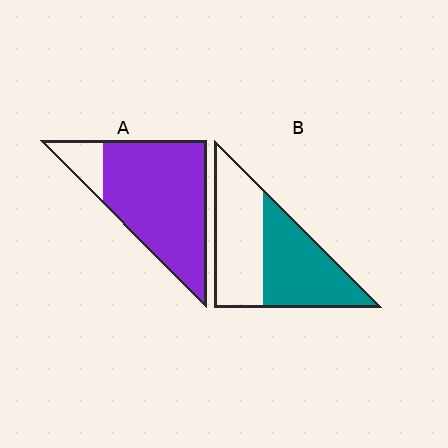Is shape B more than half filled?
Roughly half.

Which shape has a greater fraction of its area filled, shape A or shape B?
Shape A.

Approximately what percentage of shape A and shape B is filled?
A is approximately 85% and B is approximately 50%.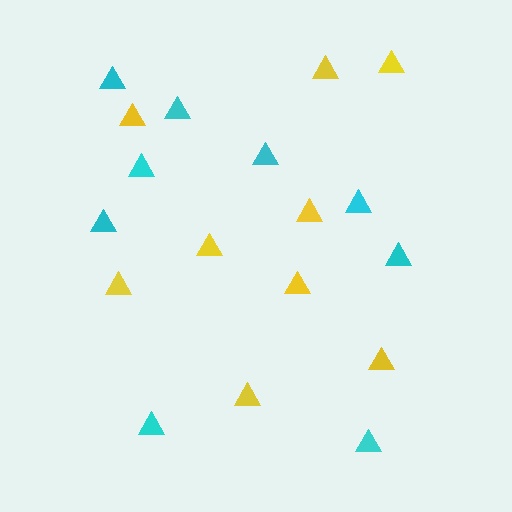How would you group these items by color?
There are 2 groups: one group of cyan triangles (9) and one group of yellow triangles (9).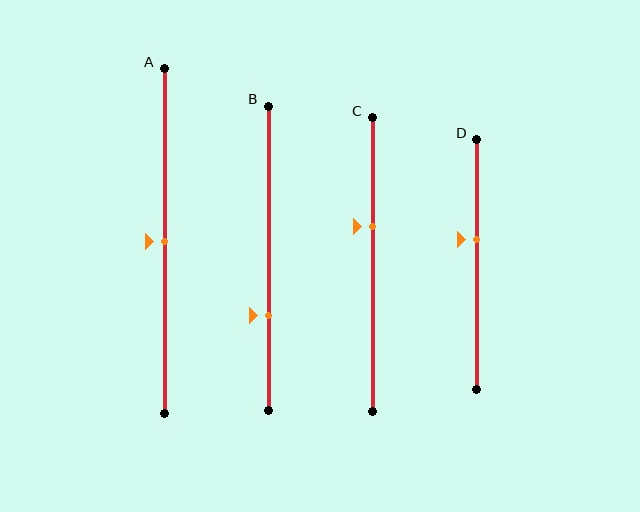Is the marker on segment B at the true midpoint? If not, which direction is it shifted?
No, the marker on segment B is shifted downward by about 19% of the segment length.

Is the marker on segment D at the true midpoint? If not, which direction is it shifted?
No, the marker on segment D is shifted upward by about 10% of the segment length.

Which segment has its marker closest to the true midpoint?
Segment A has its marker closest to the true midpoint.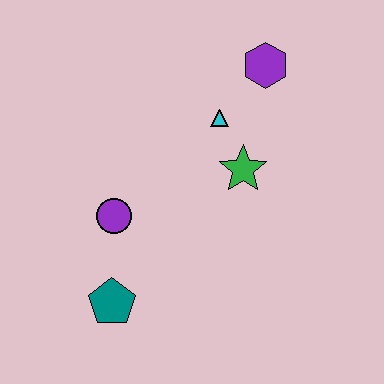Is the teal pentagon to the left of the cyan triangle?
Yes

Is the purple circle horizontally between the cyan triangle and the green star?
No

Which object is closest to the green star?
The cyan triangle is closest to the green star.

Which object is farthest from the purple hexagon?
The teal pentagon is farthest from the purple hexagon.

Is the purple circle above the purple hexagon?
No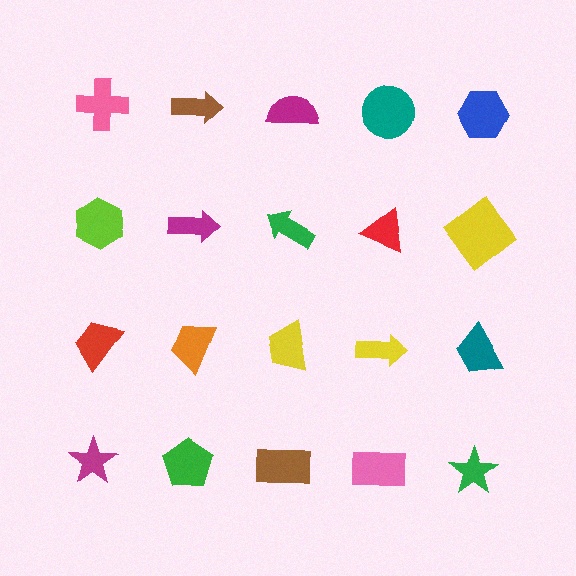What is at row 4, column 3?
A brown rectangle.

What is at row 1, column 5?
A blue hexagon.